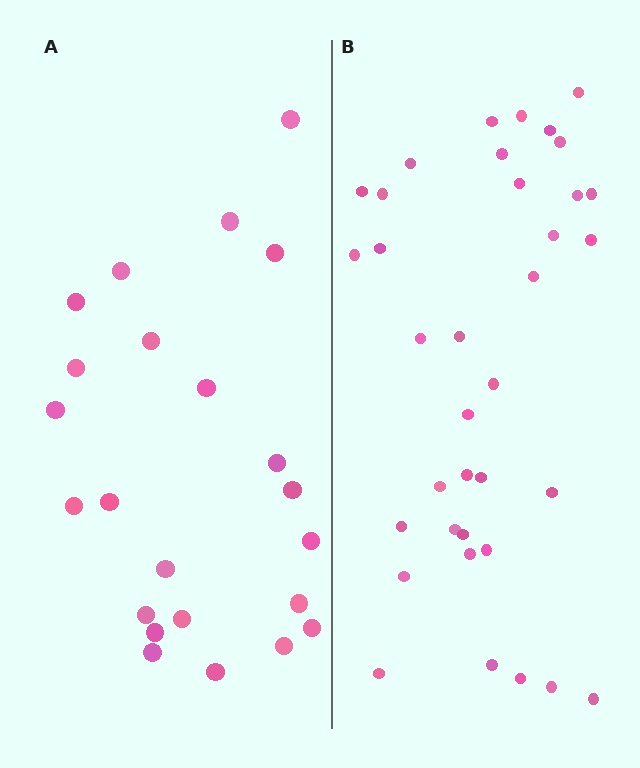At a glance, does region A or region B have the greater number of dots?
Region B (the right region) has more dots.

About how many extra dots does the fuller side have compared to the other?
Region B has approximately 15 more dots than region A.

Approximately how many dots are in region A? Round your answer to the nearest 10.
About 20 dots. (The exact count is 23, which rounds to 20.)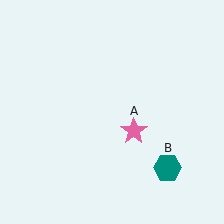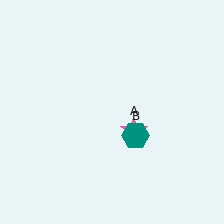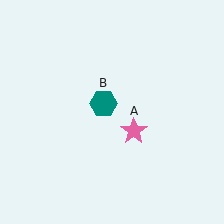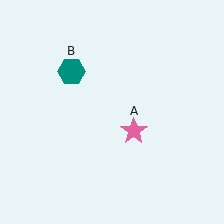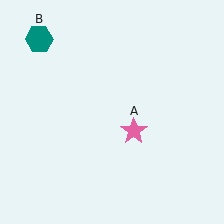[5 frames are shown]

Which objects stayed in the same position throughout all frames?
Pink star (object A) remained stationary.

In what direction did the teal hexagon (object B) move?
The teal hexagon (object B) moved up and to the left.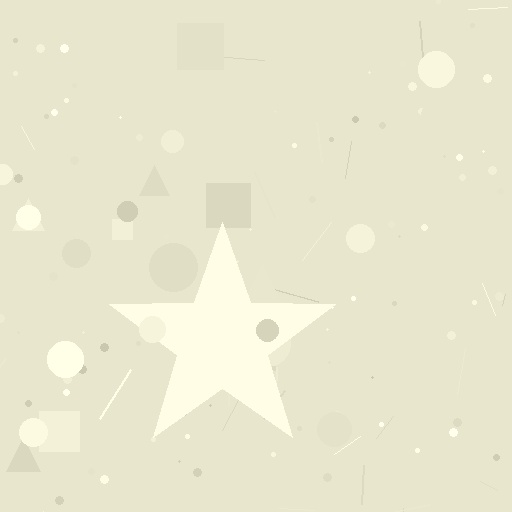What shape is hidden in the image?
A star is hidden in the image.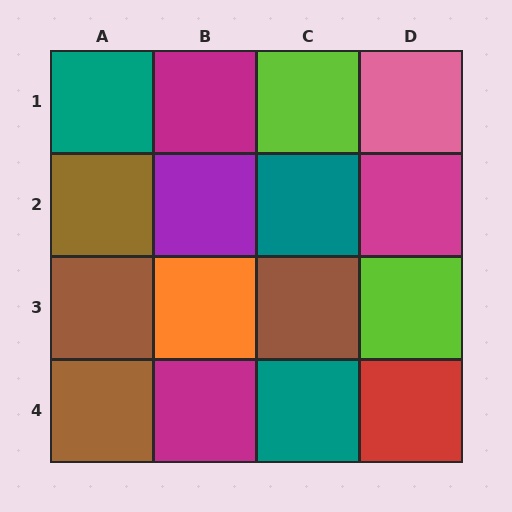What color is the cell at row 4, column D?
Red.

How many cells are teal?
3 cells are teal.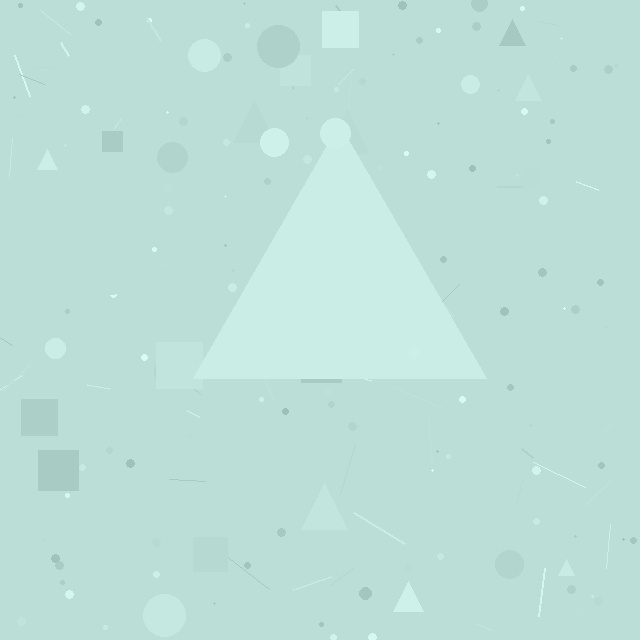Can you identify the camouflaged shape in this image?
The camouflaged shape is a triangle.